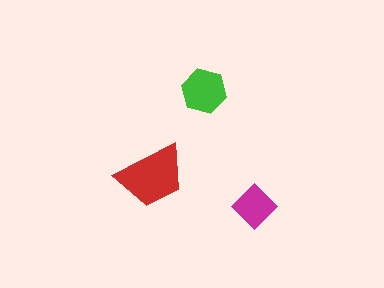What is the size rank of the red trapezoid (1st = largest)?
1st.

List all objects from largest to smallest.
The red trapezoid, the green hexagon, the magenta diamond.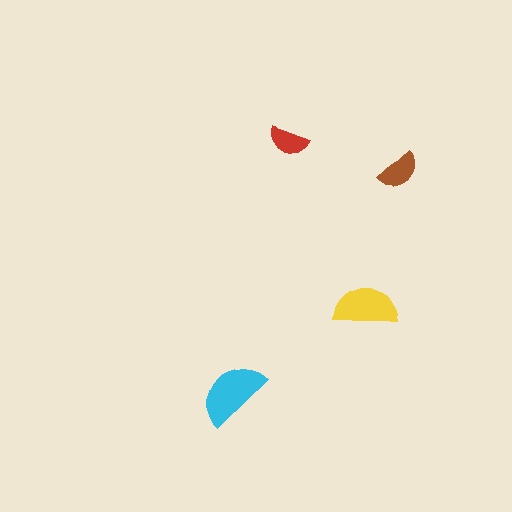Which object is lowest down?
The cyan semicircle is bottommost.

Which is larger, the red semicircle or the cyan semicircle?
The cyan one.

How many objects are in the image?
There are 4 objects in the image.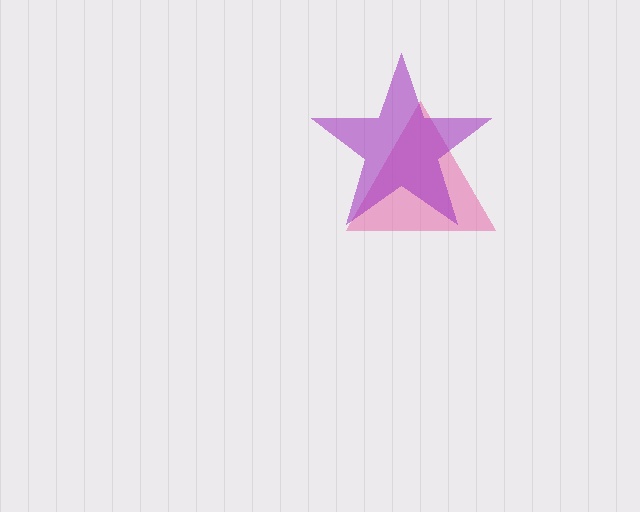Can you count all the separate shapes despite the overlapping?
Yes, there are 2 separate shapes.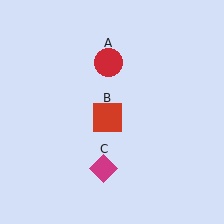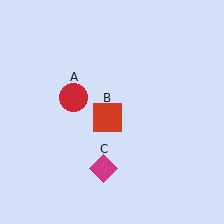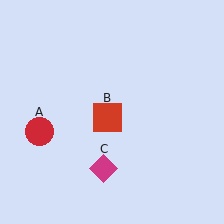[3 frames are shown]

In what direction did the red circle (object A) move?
The red circle (object A) moved down and to the left.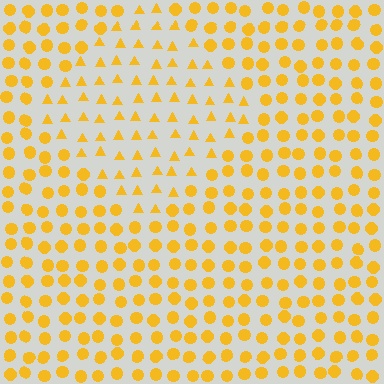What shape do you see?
I see a diamond.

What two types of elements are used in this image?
The image uses triangles inside the diamond region and circles outside it.